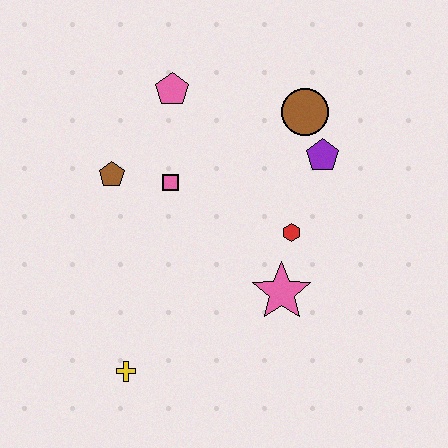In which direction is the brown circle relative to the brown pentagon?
The brown circle is to the right of the brown pentagon.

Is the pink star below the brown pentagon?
Yes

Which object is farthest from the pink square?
The yellow cross is farthest from the pink square.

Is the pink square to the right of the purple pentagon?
No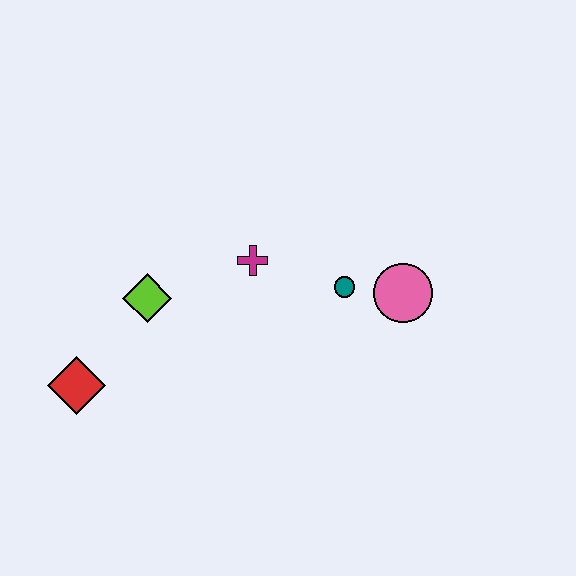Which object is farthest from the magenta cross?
The red diamond is farthest from the magenta cross.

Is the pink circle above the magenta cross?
No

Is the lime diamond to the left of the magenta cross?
Yes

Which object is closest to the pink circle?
The teal circle is closest to the pink circle.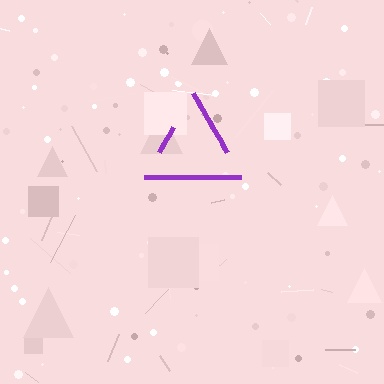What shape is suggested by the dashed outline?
The dashed outline suggests a triangle.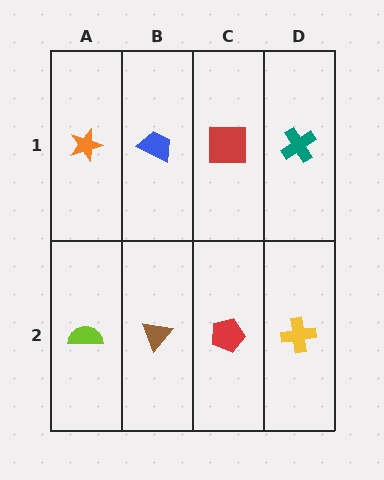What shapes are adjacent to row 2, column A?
An orange star (row 1, column A), a brown triangle (row 2, column B).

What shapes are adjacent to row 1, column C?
A red pentagon (row 2, column C), a blue trapezoid (row 1, column B), a teal cross (row 1, column D).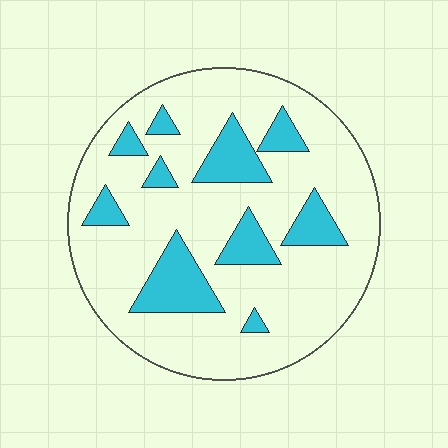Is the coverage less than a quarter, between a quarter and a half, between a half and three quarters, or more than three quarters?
Less than a quarter.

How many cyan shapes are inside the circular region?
10.